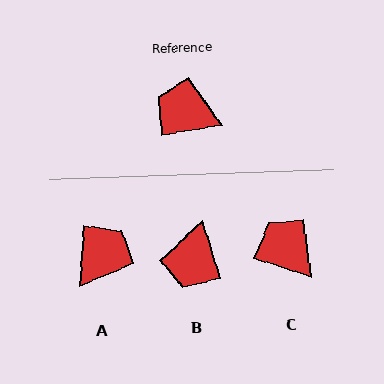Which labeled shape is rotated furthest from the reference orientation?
A, about 102 degrees away.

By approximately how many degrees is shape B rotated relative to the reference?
Approximately 99 degrees counter-clockwise.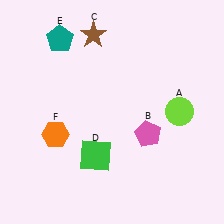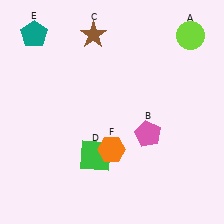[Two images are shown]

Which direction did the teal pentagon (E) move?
The teal pentagon (E) moved left.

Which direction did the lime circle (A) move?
The lime circle (A) moved up.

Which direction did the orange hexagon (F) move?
The orange hexagon (F) moved right.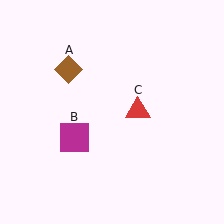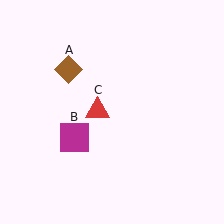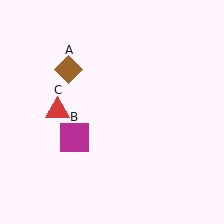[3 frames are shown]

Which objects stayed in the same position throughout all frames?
Brown diamond (object A) and magenta square (object B) remained stationary.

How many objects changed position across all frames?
1 object changed position: red triangle (object C).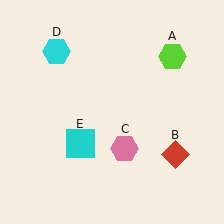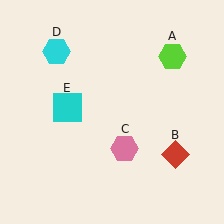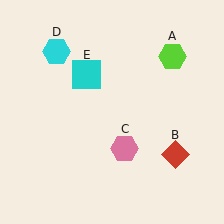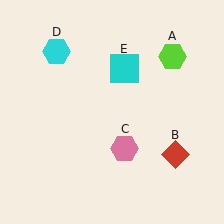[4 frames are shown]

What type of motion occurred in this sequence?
The cyan square (object E) rotated clockwise around the center of the scene.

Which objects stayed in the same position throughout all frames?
Lime hexagon (object A) and red diamond (object B) and pink hexagon (object C) and cyan hexagon (object D) remained stationary.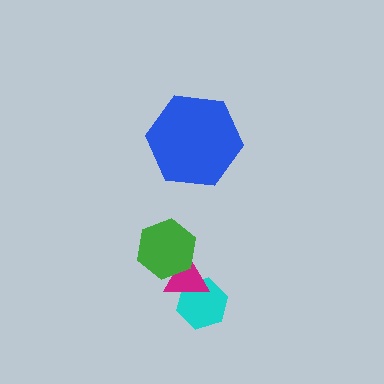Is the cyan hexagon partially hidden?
Yes, it is partially covered by another shape.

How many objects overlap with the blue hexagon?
0 objects overlap with the blue hexagon.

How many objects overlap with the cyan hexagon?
1 object overlaps with the cyan hexagon.